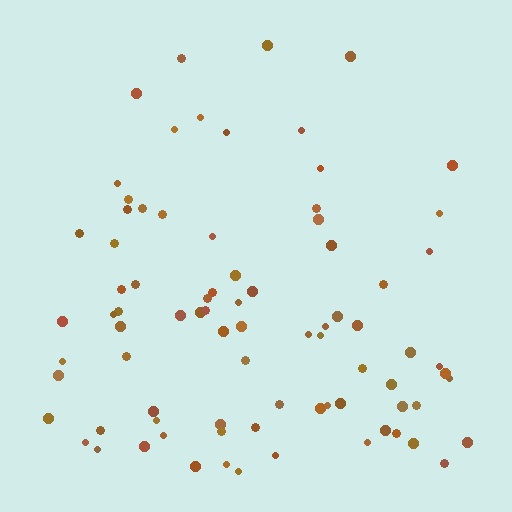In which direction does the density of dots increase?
From top to bottom, with the bottom side densest.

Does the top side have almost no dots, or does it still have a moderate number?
Still a moderate number, just noticeably fewer than the bottom.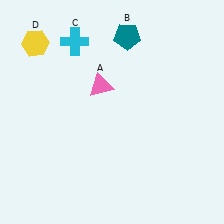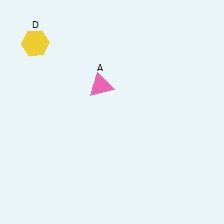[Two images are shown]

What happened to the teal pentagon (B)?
The teal pentagon (B) was removed in Image 2. It was in the top-right area of Image 1.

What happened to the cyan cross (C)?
The cyan cross (C) was removed in Image 2. It was in the top-left area of Image 1.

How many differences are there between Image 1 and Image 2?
There are 2 differences between the two images.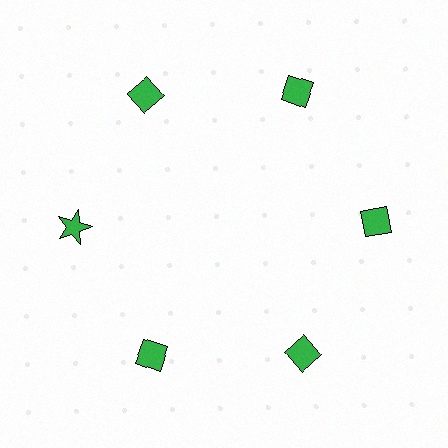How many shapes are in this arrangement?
There are 6 shapes arranged in a ring pattern.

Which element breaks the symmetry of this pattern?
The green star at roughly the 9 o'clock position breaks the symmetry. All other shapes are green diamonds.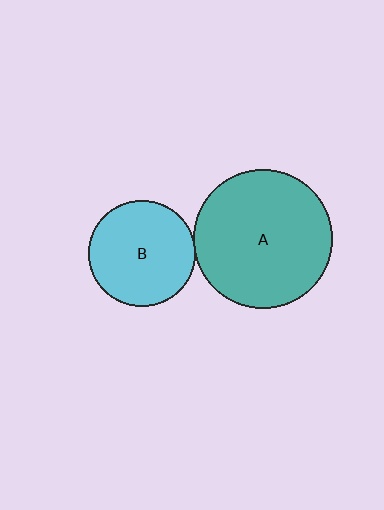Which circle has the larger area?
Circle A (teal).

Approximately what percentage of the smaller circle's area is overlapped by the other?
Approximately 5%.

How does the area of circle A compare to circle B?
Approximately 1.7 times.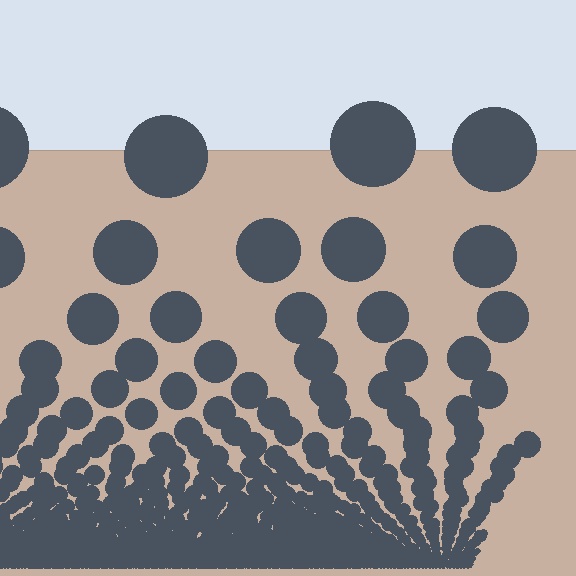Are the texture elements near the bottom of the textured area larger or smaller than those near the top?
Smaller. The gradient is inverted — elements near the bottom are smaller and denser.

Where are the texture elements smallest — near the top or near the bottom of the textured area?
Near the bottom.